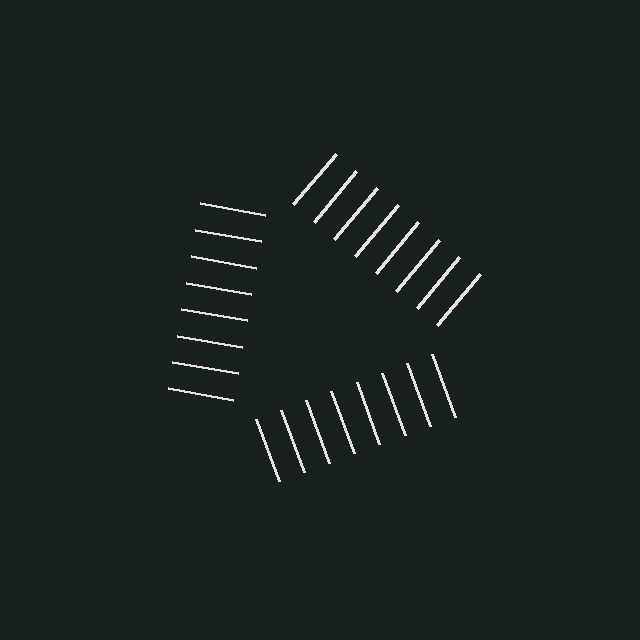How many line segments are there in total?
24 — 8 along each of the 3 edges.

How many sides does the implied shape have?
3 sides — the line-ends trace a triangle.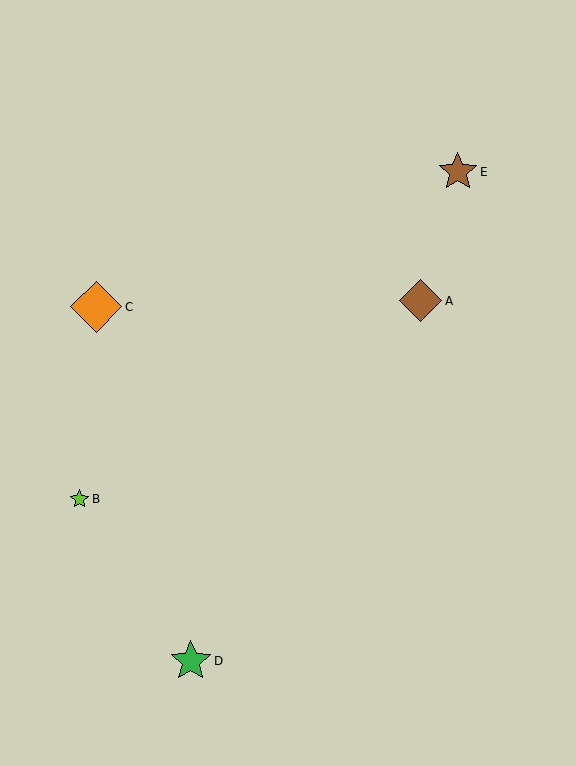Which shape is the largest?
The orange diamond (labeled C) is the largest.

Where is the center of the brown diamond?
The center of the brown diamond is at (421, 301).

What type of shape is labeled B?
Shape B is a lime star.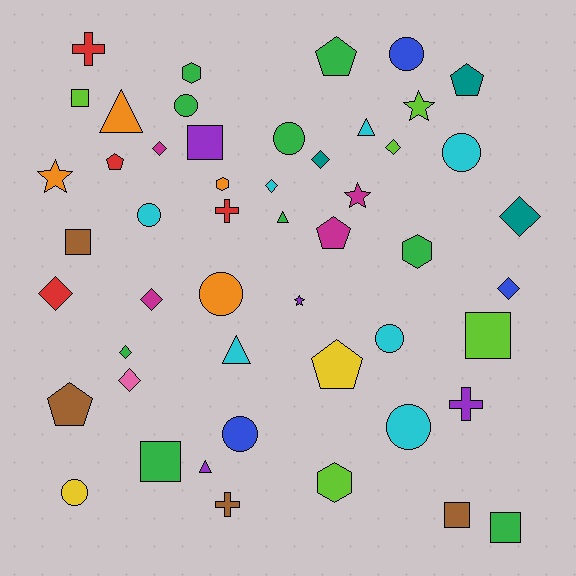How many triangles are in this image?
There are 5 triangles.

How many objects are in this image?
There are 50 objects.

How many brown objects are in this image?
There are 4 brown objects.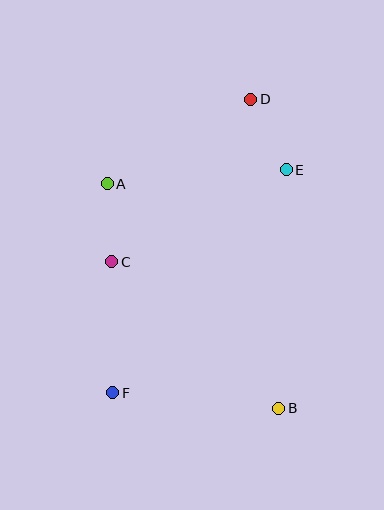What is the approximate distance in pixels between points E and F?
The distance between E and F is approximately 282 pixels.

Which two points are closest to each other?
Points A and C are closest to each other.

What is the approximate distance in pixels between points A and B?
The distance between A and B is approximately 282 pixels.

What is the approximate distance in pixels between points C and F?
The distance between C and F is approximately 131 pixels.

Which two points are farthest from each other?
Points D and F are farthest from each other.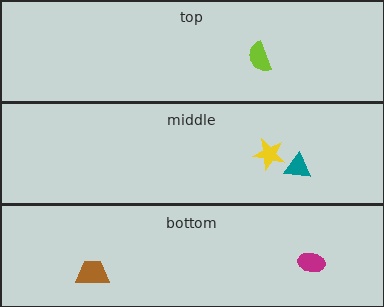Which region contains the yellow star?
The middle region.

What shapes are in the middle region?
The yellow star, the teal triangle.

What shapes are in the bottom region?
The brown trapezoid, the magenta ellipse.